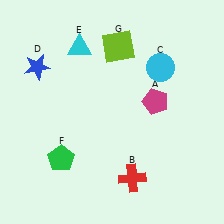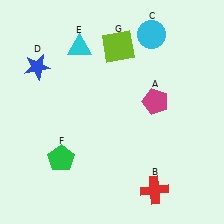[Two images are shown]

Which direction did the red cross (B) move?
The red cross (B) moved right.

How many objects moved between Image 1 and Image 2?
2 objects moved between the two images.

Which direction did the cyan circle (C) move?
The cyan circle (C) moved up.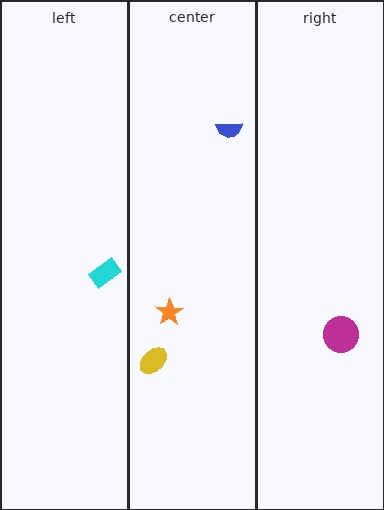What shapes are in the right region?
The magenta circle.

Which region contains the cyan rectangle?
The left region.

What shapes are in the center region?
The blue semicircle, the yellow ellipse, the orange star.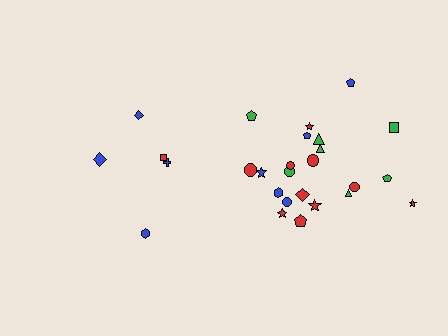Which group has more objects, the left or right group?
The right group.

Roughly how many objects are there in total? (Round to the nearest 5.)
Roughly 25 objects in total.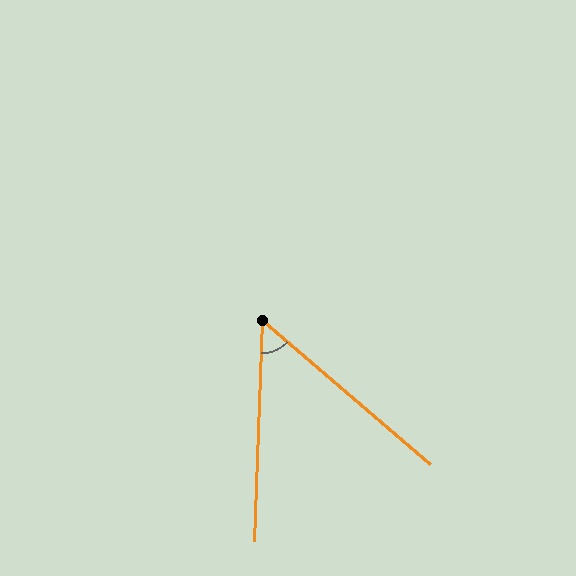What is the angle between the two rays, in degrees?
Approximately 51 degrees.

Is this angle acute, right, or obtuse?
It is acute.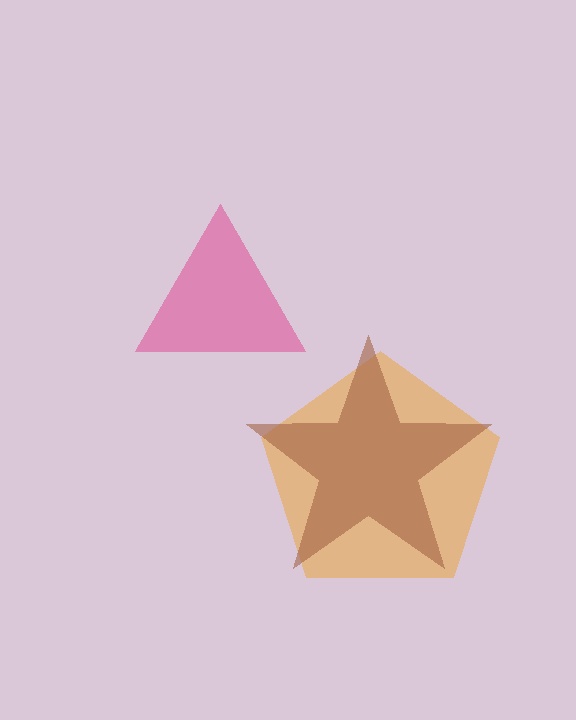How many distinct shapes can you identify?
There are 3 distinct shapes: a pink triangle, an orange pentagon, a brown star.